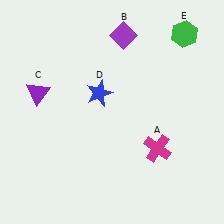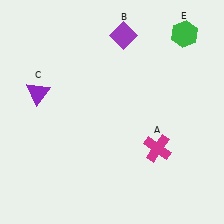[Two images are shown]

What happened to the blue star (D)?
The blue star (D) was removed in Image 2. It was in the top-left area of Image 1.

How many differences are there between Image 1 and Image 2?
There is 1 difference between the two images.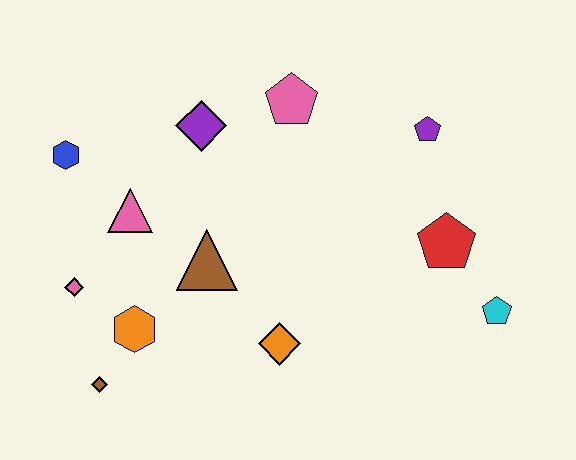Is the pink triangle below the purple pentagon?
Yes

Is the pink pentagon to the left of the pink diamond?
No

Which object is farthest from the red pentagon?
The blue hexagon is farthest from the red pentagon.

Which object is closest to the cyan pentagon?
The red pentagon is closest to the cyan pentagon.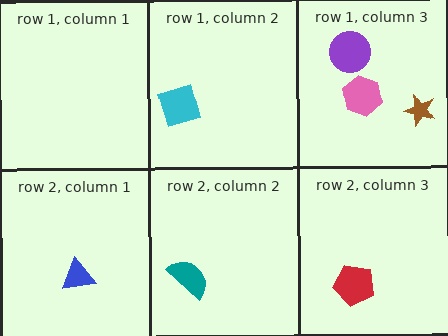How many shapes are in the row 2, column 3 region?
1.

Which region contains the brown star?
The row 1, column 3 region.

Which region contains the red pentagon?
The row 2, column 3 region.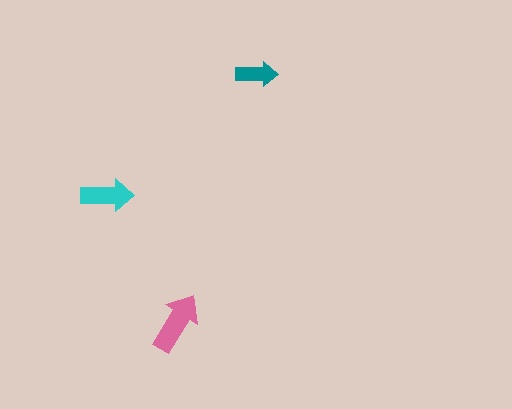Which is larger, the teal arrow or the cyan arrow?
The cyan one.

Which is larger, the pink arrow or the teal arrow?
The pink one.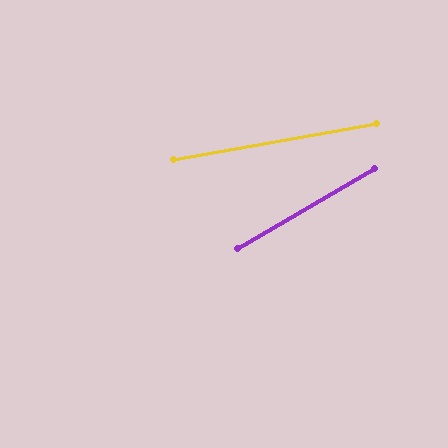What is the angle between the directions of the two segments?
Approximately 20 degrees.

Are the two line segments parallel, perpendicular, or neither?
Neither parallel nor perpendicular — they differ by about 20°.